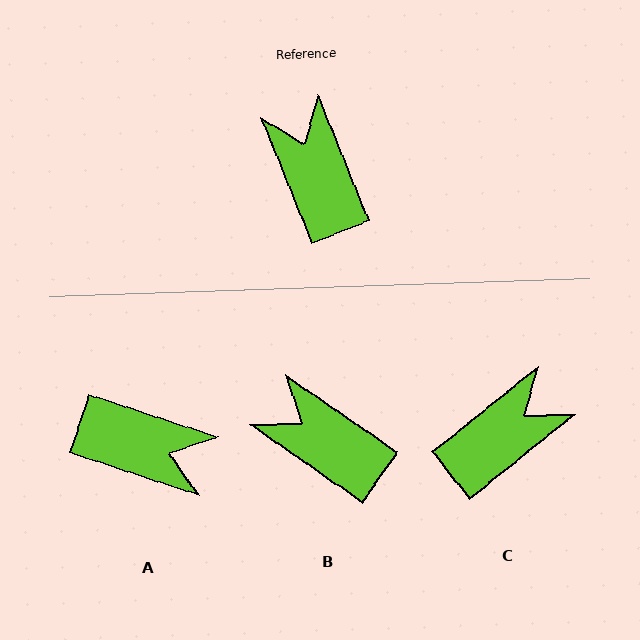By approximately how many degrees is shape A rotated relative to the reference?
Approximately 130 degrees clockwise.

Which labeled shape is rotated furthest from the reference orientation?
A, about 130 degrees away.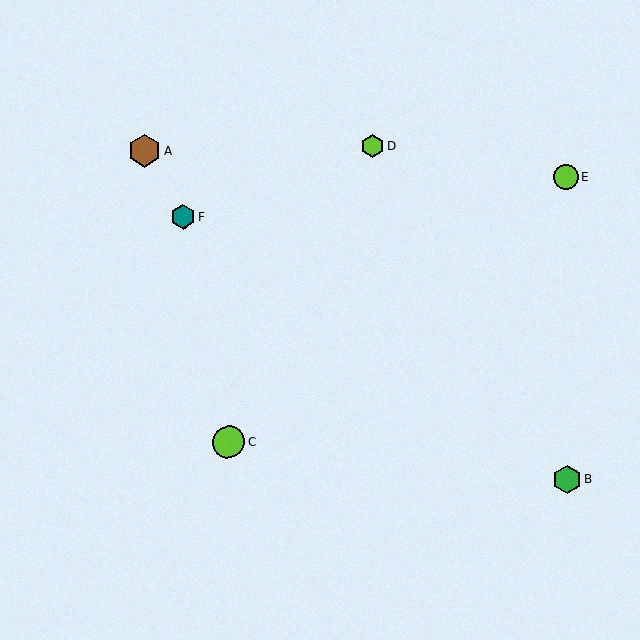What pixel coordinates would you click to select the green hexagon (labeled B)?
Click at (567, 479) to select the green hexagon B.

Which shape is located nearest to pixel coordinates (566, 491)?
The green hexagon (labeled B) at (567, 479) is nearest to that location.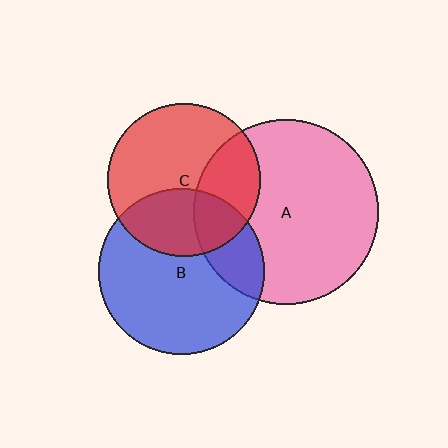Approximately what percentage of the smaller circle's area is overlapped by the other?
Approximately 20%.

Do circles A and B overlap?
Yes.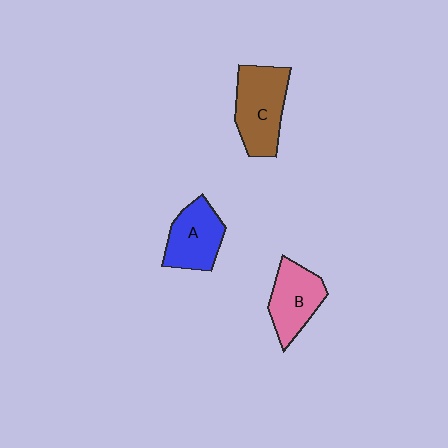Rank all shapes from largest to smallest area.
From largest to smallest: C (brown), B (pink), A (blue).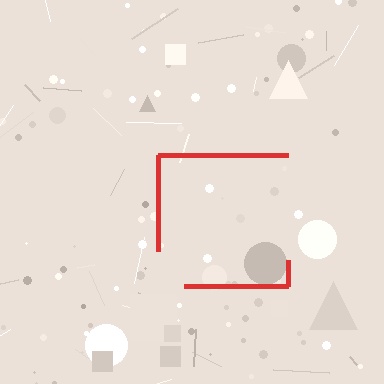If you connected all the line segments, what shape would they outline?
They would outline a square.